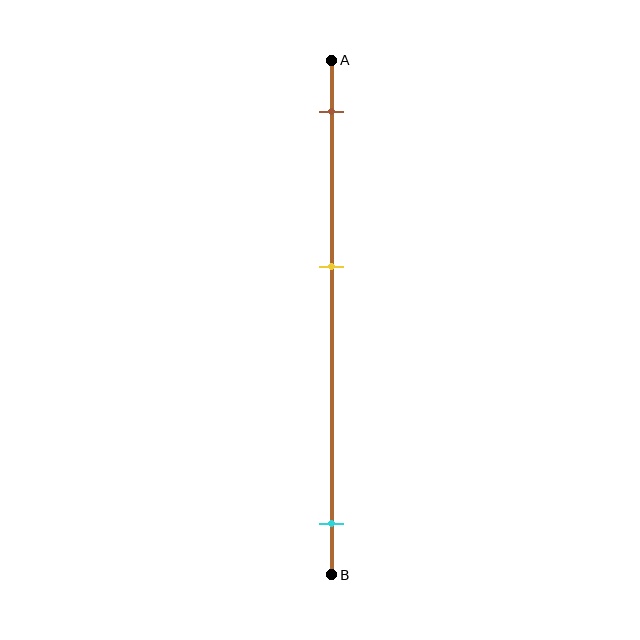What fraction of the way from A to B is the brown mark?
The brown mark is approximately 10% (0.1) of the way from A to B.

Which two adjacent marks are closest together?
The brown and yellow marks are the closest adjacent pair.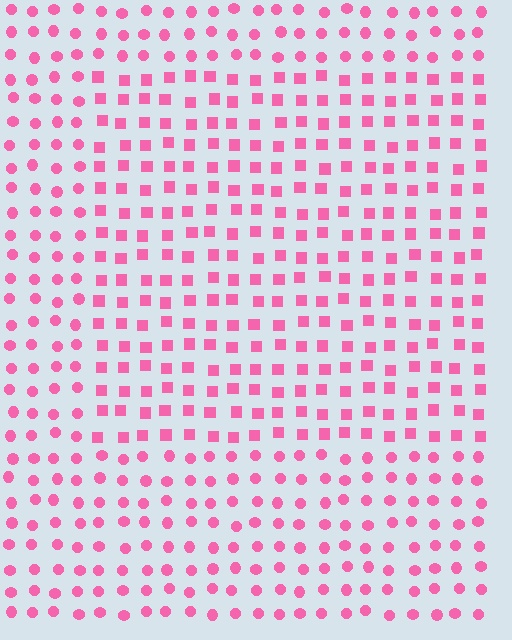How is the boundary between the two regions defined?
The boundary is defined by a change in element shape: squares inside vs. circles outside. All elements share the same color and spacing.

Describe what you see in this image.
The image is filled with small pink elements arranged in a uniform grid. A rectangle-shaped region contains squares, while the surrounding area contains circles. The boundary is defined purely by the change in element shape.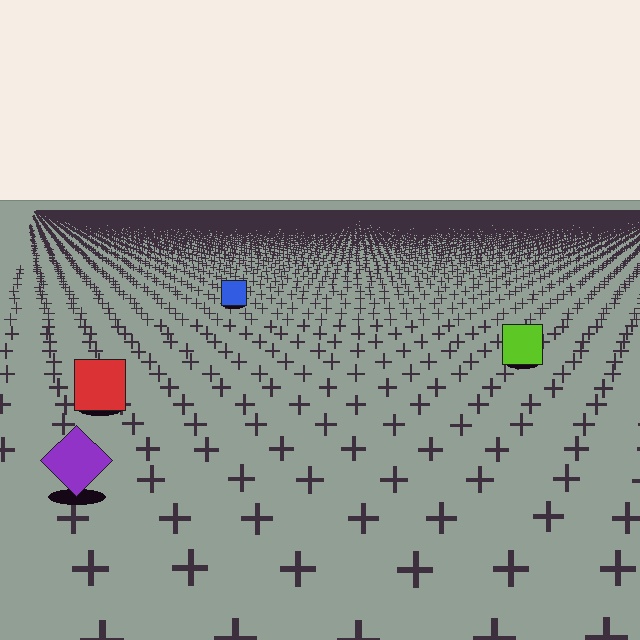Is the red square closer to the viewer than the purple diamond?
No. The purple diamond is closer — you can tell from the texture gradient: the ground texture is coarser near it.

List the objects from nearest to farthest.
From nearest to farthest: the purple diamond, the red square, the lime square, the blue square.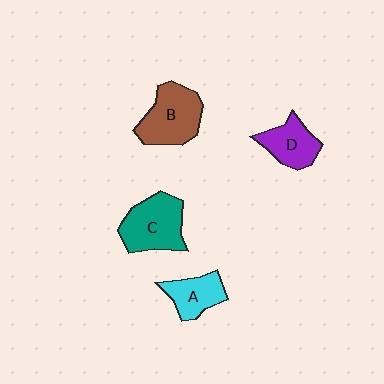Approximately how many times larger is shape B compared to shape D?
Approximately 1.4 times.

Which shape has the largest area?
Shape B (brown).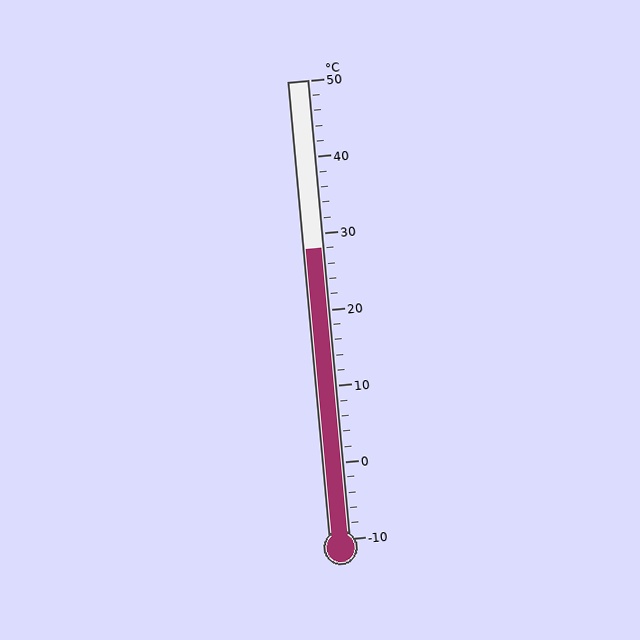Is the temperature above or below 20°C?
The temperature is above 20°C.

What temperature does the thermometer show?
The thermometer shows approximately 28°C.